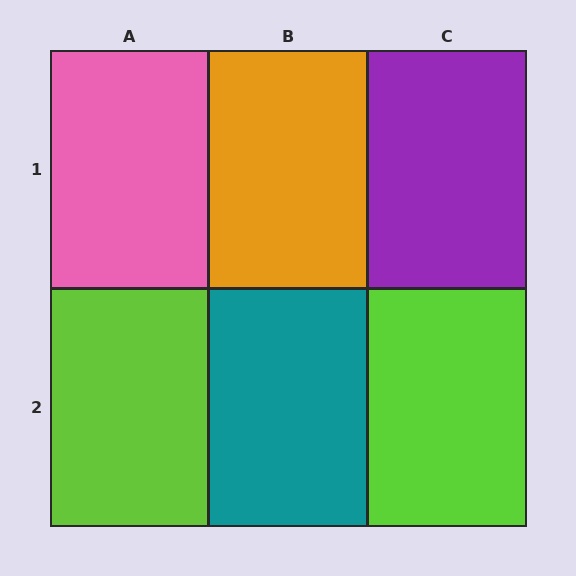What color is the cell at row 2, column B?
Teal.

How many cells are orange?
1 cell is orange.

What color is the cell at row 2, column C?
Lime.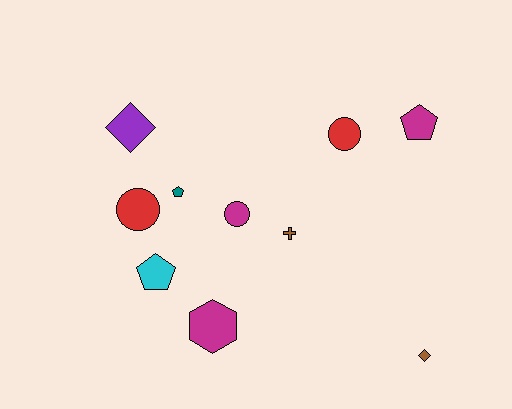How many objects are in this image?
There are 10 objects.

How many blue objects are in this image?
There are no blue objects.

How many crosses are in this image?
There is 1 cross.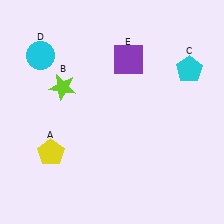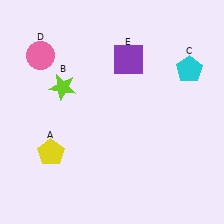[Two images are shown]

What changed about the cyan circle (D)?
In Image 1, D is cyan. In Image 2, it changed to pink.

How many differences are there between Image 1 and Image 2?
There is 1 difference between the two images.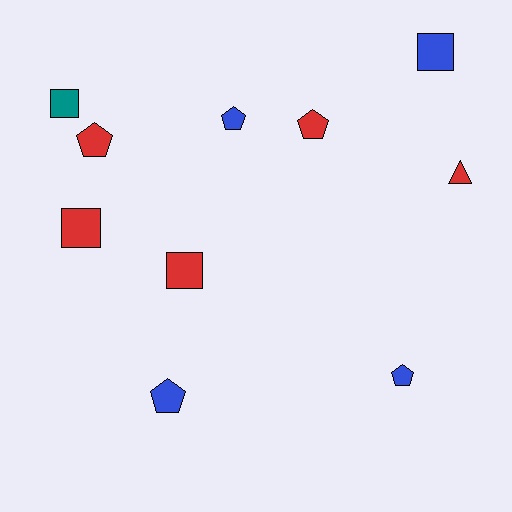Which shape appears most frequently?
Pentagon, with 5 objects.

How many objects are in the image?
There are 10 objects.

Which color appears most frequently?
Red, with 5 objects.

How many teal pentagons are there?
There are no teal pentagons.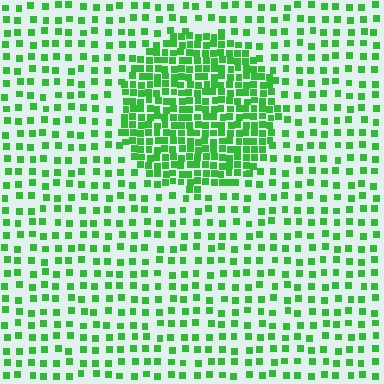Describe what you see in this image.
The image contains small green elements arranged at two different densities. A circle-shaped region is visible where the elements are more densely packed than the surrounding area.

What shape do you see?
I see a circle.